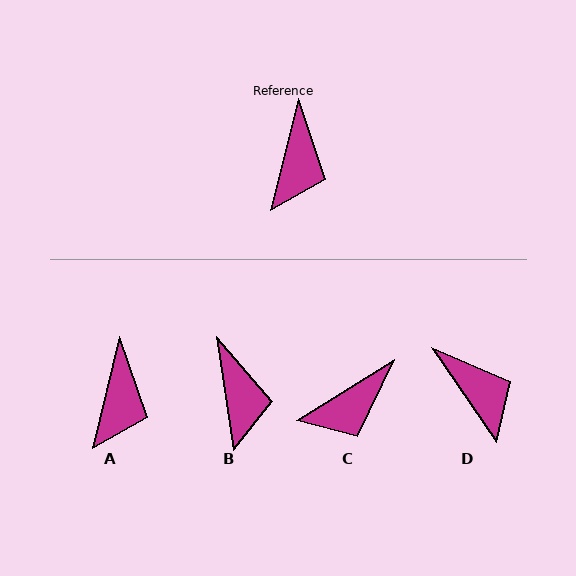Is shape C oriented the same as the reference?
No, it is off by about 44 degrees.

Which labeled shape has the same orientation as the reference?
A.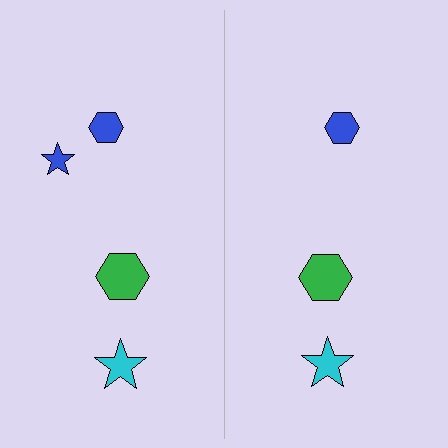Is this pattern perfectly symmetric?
No, the pattern is not perfectly symmetric. A blue star is missing from the right side.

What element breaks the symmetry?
A blue star is missing from the right side.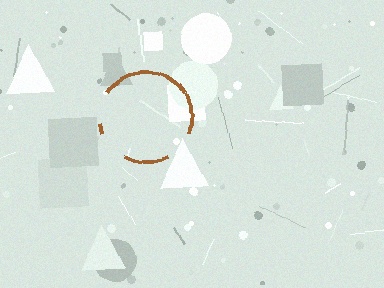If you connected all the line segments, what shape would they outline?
They would outline a circle.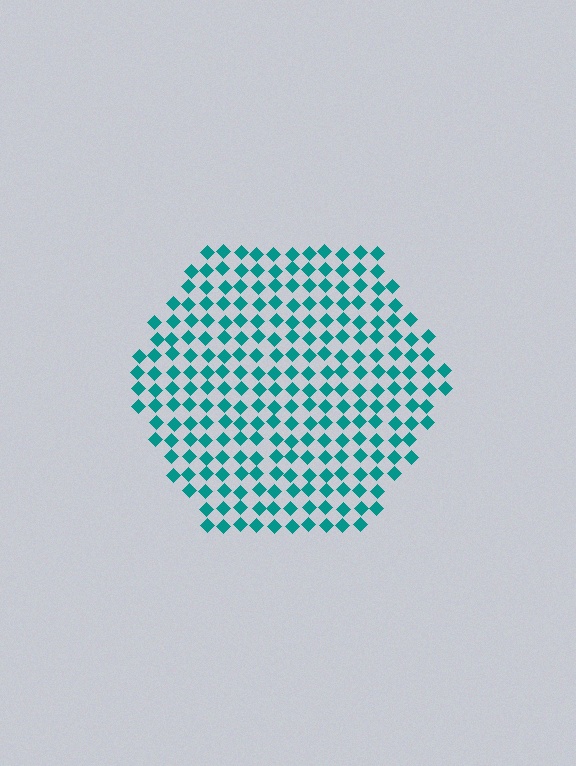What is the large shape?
The large shape is a hexagon.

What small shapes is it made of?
It is made of small diamonds.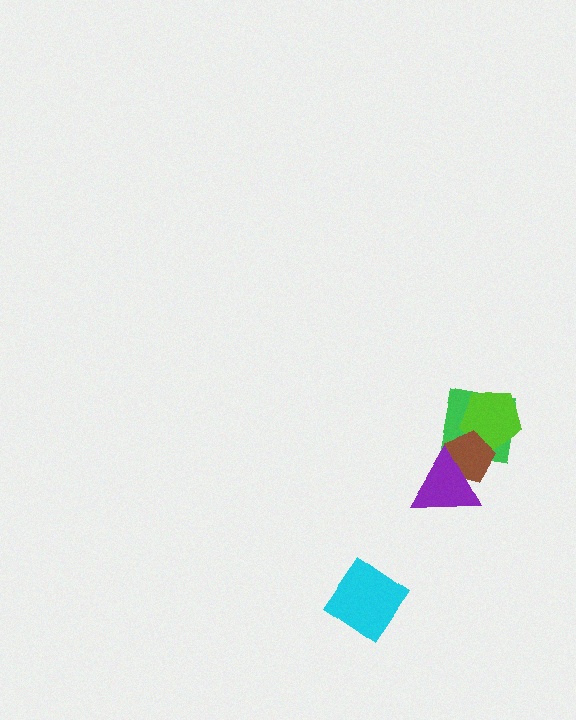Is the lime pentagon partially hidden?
Yes, it is partially covered by another shape.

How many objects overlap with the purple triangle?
2 objects overlap with the purple triangle.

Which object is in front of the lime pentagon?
The brown pentagon is in front of the lime pentagon.